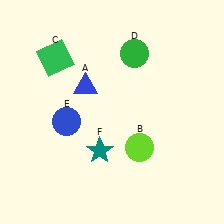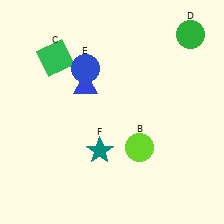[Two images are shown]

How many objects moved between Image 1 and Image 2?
2 objects moved between the two images.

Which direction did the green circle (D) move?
The green circle (D) moved right.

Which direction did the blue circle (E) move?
The blue circle (E) moved up.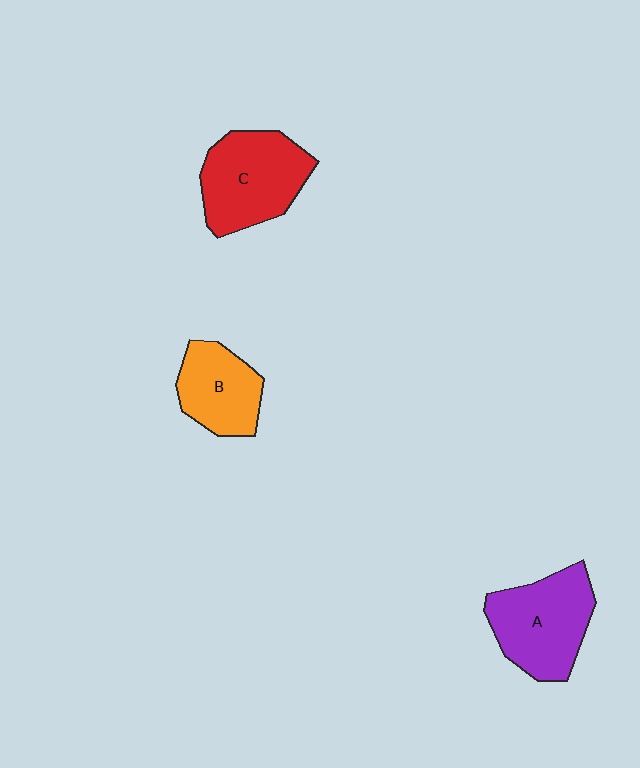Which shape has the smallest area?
Shape B (orange).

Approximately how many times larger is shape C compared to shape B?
Approximately 1.4 times.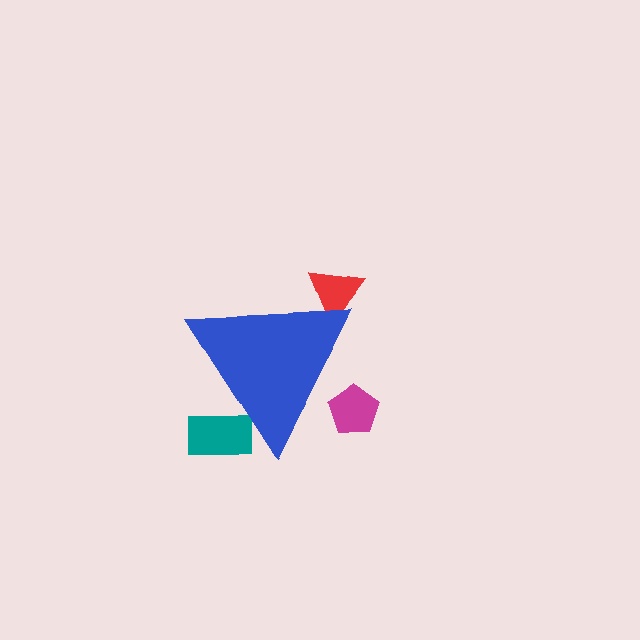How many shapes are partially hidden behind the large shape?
3 shapes are partially hidden.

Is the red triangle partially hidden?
Yes, the red triangle is partially hidden behind the blue triangle.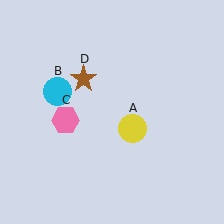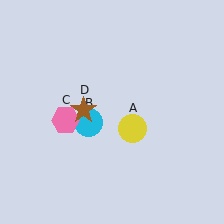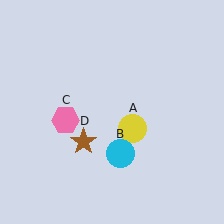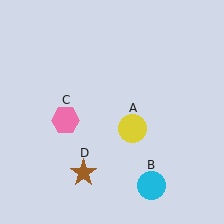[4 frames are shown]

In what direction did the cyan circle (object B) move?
The cyan circle (object B) moved down and to the right.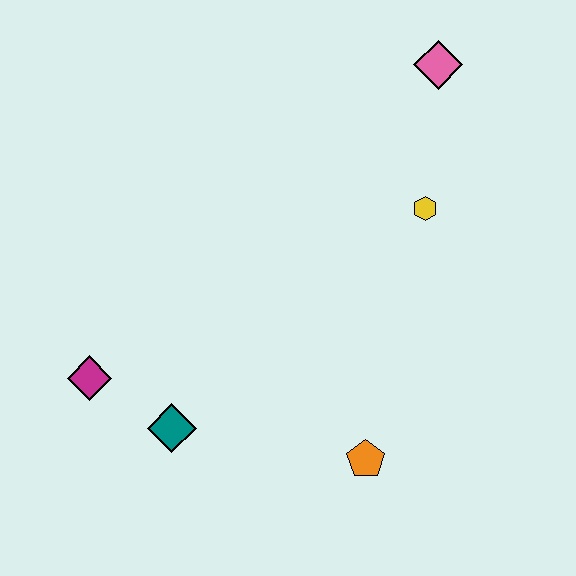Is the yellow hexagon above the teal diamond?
Yes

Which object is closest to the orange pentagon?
The teal diamond is closest to the orange pentagon.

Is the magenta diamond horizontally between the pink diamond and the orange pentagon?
No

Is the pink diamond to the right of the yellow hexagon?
Yes